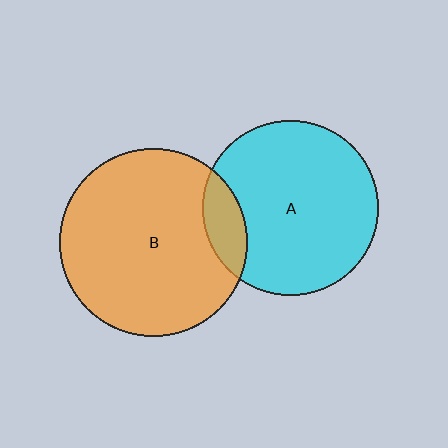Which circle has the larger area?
Circle B (orange).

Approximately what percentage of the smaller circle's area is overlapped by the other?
Approximately 15%.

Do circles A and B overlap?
Yes.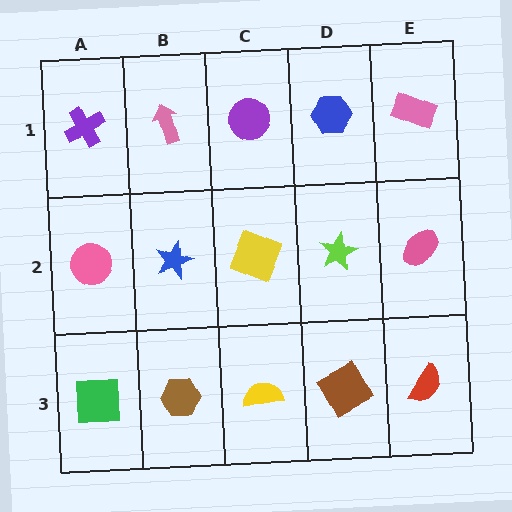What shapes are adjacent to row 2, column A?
A purple cross (row 1, column A), a green square (row 3, column A), a blue star (row 2, column B).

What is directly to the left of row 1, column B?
A purple cross.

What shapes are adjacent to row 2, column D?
A blue hexagon (row 1, column D), a brown square (row 3, column D), a yellow square (row 2, column C), a pink ellipse (row 2, column E).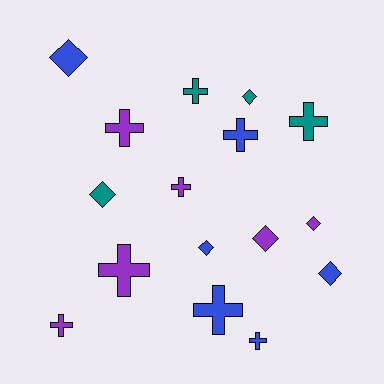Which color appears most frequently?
Purple, with 6 objects.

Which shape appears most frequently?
Cross, with 9 objects.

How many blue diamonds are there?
There are 3 blue diamonds.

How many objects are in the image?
There are 16 objects.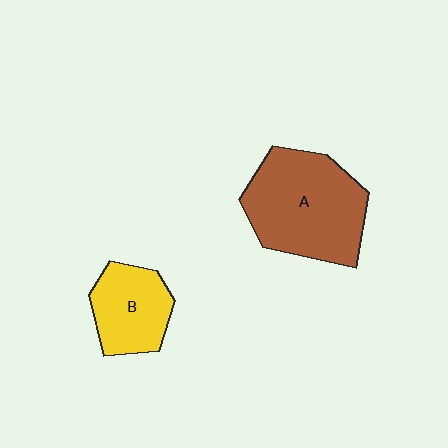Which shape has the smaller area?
Shape B (yellow).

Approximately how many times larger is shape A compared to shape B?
Approximately 1.8 times.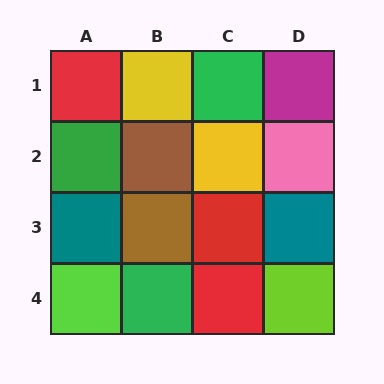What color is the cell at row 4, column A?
Lime.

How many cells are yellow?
2 cells are yellow.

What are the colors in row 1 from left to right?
Red, yellow, green, magenta.